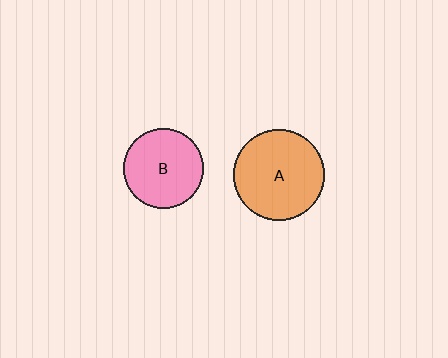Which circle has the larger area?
Circle A (orange).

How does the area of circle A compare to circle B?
Approximately 1.3 times.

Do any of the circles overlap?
No, none of the circles overlap.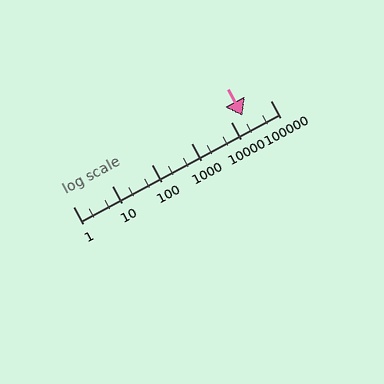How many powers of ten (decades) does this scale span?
The scale spans 5 decades, from 1 to 100000.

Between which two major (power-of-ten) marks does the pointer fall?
The pointer is between 10000 and 100000.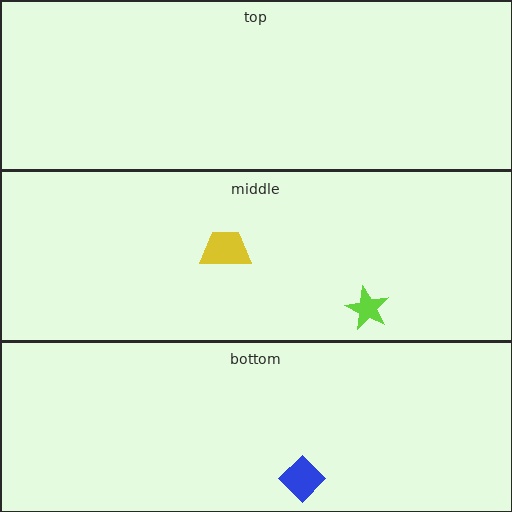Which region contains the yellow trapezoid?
The middle region.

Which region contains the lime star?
The middle region.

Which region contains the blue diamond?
The bottom region.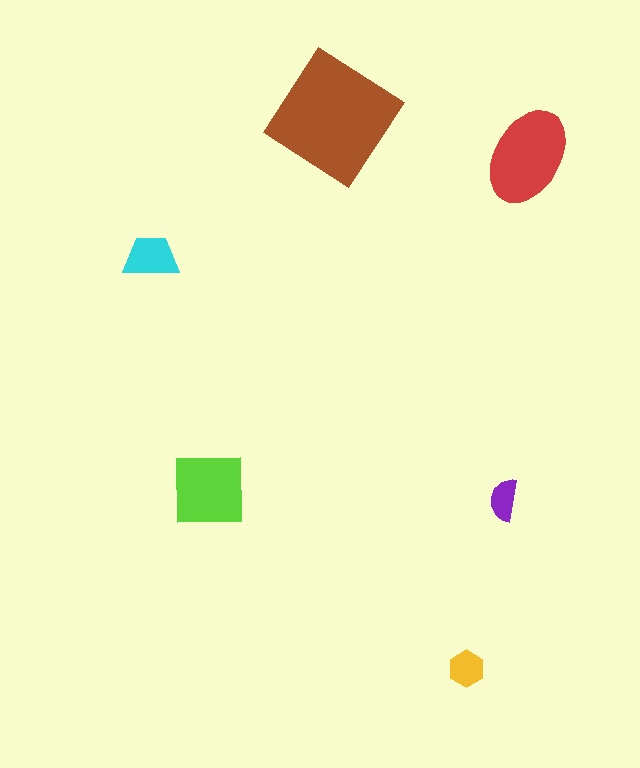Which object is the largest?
The brown diamond.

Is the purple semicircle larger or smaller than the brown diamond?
Smaller.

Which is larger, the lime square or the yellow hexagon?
The lime square.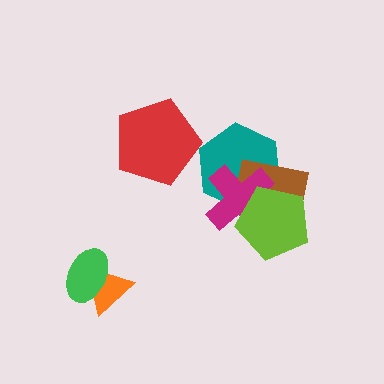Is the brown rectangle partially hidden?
Yes, it is partially covered by another shape.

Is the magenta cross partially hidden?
Yes, it is partially covered by another shape.